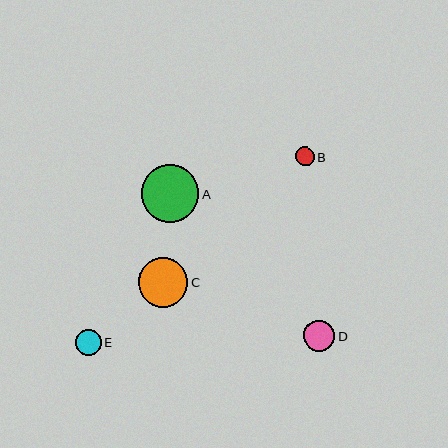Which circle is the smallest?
Circle B is the smallest with a size of approximately 19 pixels.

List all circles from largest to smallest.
From largest to smallest: A, C, D, E, B.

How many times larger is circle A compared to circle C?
Circle A is approximately 1.2 times the size of circle C.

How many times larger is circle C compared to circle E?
Circle C is approximately 1.9 times the size of circle E.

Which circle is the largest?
Circle A is the largest with a size of approximately 58 pixels.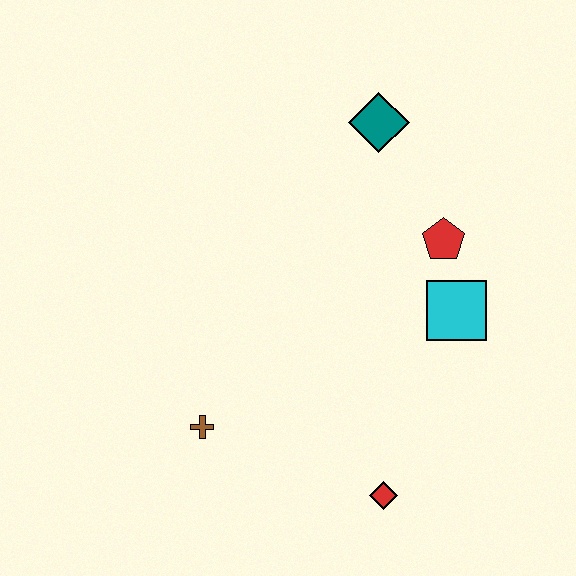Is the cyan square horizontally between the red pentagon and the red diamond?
No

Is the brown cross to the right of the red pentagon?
No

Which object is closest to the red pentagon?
The cyan square is closest to the red pentagon.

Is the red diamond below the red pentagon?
Yes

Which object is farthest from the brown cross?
The teal diamond is farthest from the brown cross.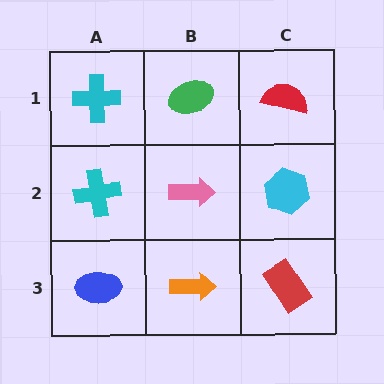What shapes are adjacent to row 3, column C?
A cyan hexagon (row 2, column C), an orange arrow (row 3, column B).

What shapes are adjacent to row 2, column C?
A red semicircle (row 1, column C), a red rectangle (row 3, column C), a pink arrow (row 2, column B).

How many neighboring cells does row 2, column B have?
4.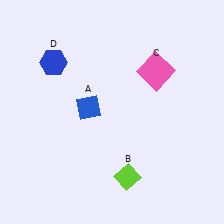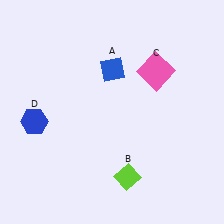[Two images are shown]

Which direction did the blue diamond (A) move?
The blue diamond (A) moved up.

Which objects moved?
The objects that moved are: the blue diamond (A), the blue hexagon (D).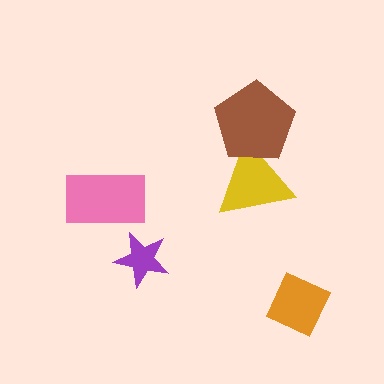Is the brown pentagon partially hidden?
No, no other shape covers it.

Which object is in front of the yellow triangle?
The brown pentagon is in front of the yellow triangle.